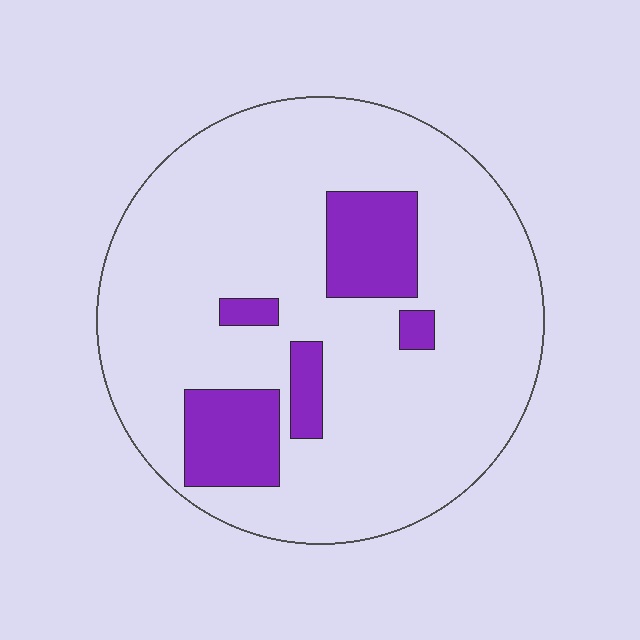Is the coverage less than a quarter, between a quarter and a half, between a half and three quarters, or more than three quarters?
Less than a quarter.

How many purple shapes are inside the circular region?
5.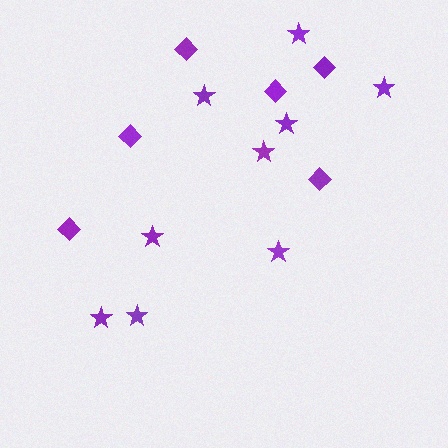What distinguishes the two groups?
There are 2 groups: one group of diamonds (6) and one group of stars (9).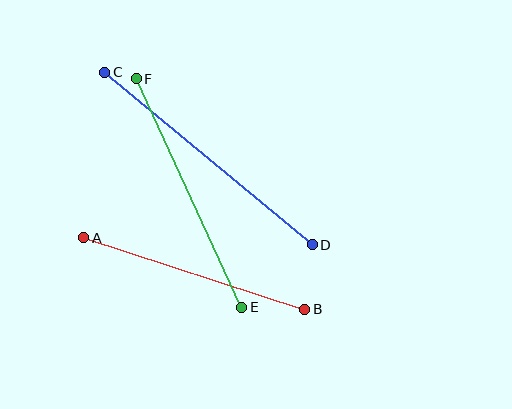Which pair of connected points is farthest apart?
Points C and D are farthest apart.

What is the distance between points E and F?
The distance is approximately 252 pixels.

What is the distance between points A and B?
The distance is approximately 232 pixels.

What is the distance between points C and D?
The distance is approximately 270 pixels.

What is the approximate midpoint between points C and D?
The midpoint is at approximately (208, 158) pixels.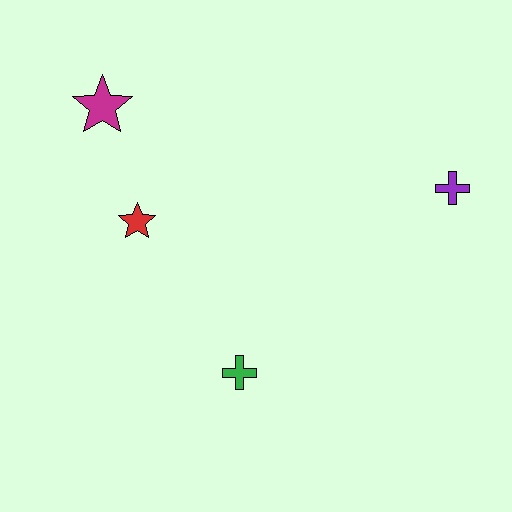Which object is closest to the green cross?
The red star is closest to the green cross.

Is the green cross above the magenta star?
No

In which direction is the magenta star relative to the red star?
The magenta star is above the red star.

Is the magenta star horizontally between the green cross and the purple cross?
No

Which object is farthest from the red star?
The purple cross is farthest from the red star.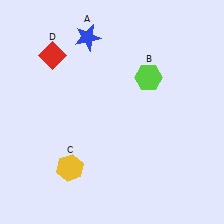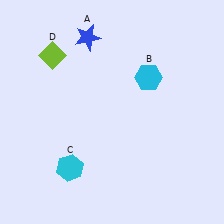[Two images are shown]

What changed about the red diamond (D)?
In Image 1, D is red. In Image 2, it changed to lime.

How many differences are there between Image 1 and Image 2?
There are 3 differences between the two images.